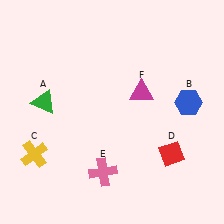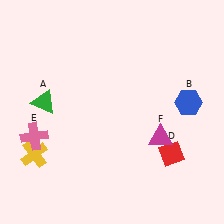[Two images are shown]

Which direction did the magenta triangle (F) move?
The magenta triangle (F) moved down.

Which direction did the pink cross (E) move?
The pink cross (E) moved left.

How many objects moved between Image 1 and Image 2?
2 objects moved between the two images.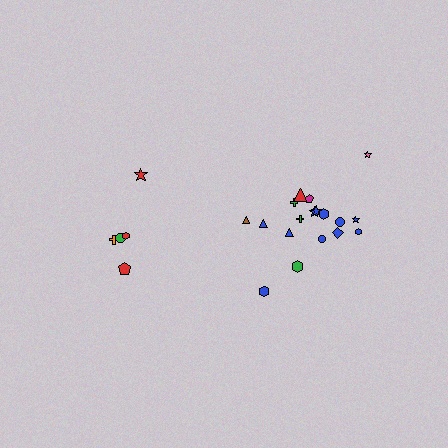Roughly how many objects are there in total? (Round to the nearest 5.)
Roughly 25 objects in total.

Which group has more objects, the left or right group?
The right group.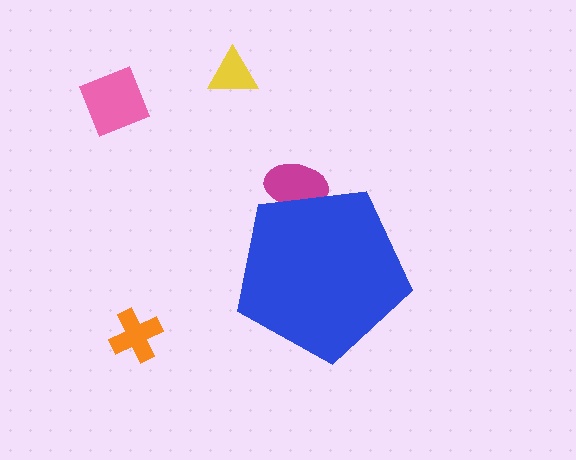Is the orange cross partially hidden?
No, the orange cross is fully visible.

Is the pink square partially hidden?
No, the pink square is fully visible.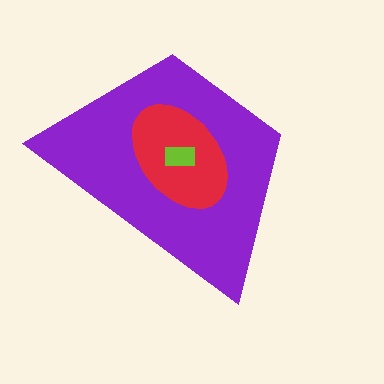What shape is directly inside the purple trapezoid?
The red ellipse.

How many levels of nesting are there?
3.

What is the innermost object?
The lime rectangle.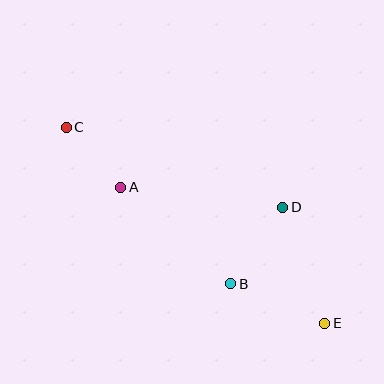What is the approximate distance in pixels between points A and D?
The distance between A and D is approximately 163 pixels.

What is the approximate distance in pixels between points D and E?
The distance between D and E is approximately 123 pixels.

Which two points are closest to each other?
Points A and C are closest to each other.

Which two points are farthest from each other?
Points C and E are farthest from each other.